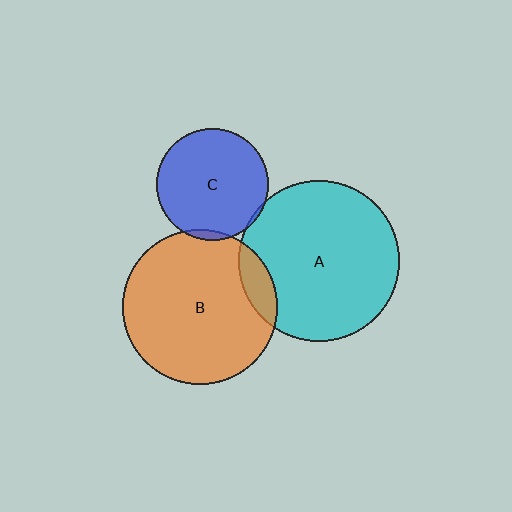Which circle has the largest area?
Circle A (cyan).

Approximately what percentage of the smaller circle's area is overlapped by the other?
Approximately 5%.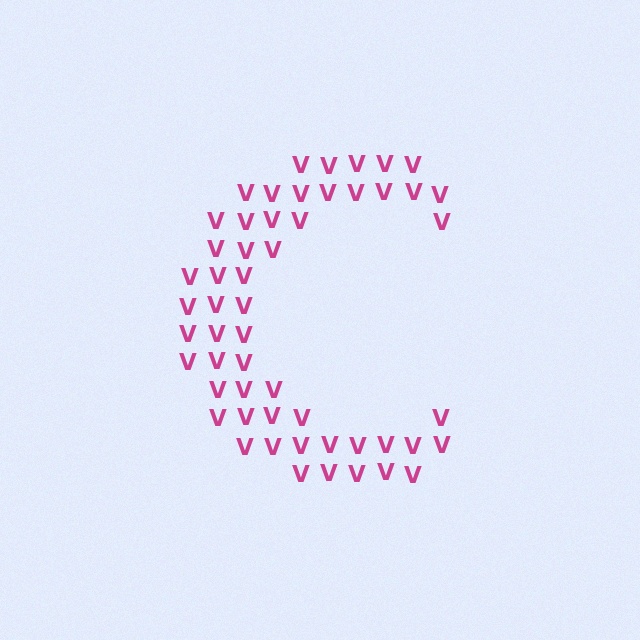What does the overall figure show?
The overall figure shows the letter C.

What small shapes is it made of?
It is made of small letter V's.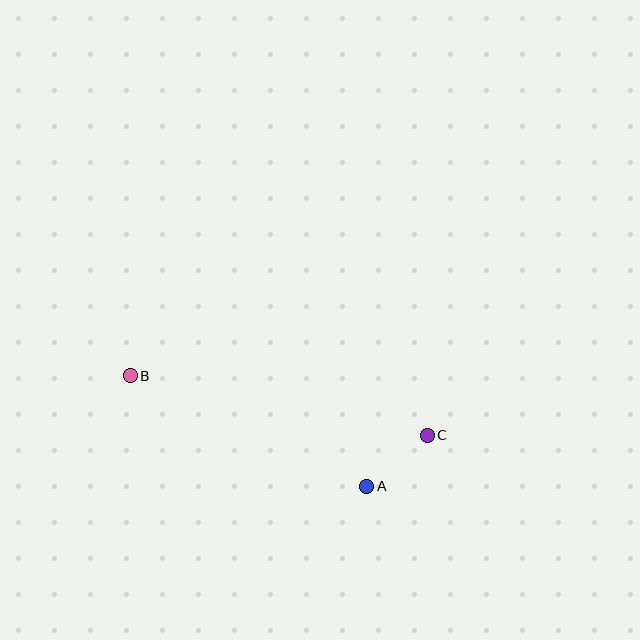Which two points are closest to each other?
Points A and C are closest to each other.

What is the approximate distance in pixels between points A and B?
The distance between A and B is approximately 261 pixels.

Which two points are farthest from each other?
Points B and C are farthest from each other.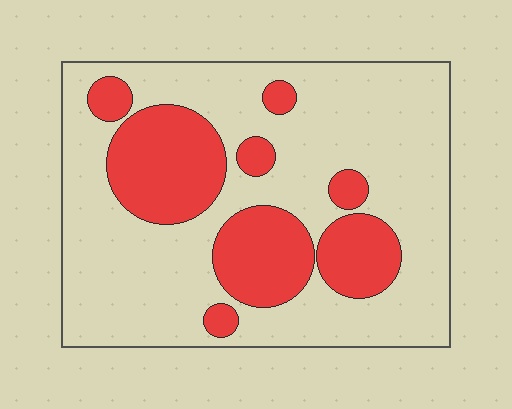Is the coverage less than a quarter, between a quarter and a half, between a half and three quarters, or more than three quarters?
Between a quarter and a half.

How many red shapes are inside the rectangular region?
8.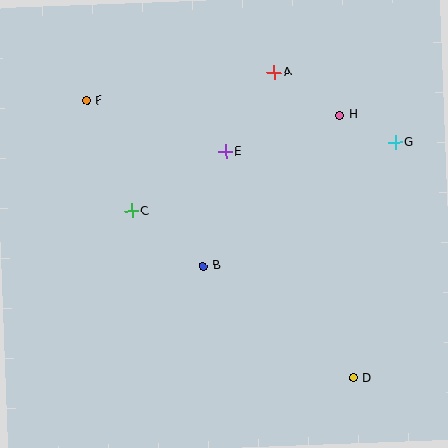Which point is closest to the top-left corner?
Point F is closest to the top-left corner.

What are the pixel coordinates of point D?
Point D is at (353, 378).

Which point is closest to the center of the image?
Point B at (203, 266) is closest to the center.